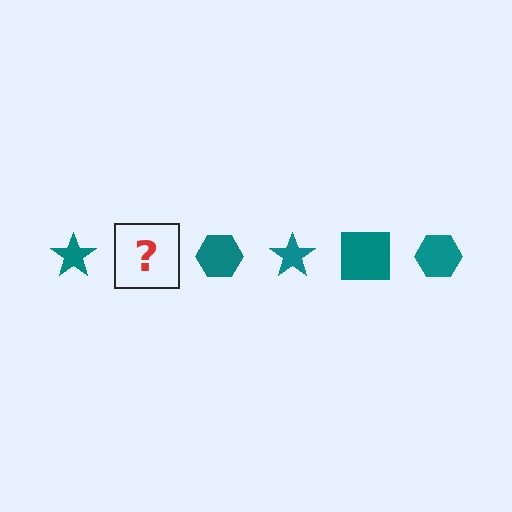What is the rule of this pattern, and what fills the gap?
The rule is that the pattern cycles through star, square, hexagon shapes in teal. The gap should be filled with a teal square.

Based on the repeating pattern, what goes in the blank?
The blank should be a teal square.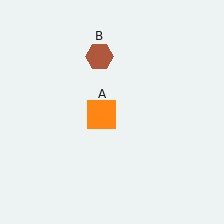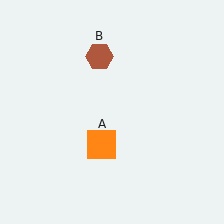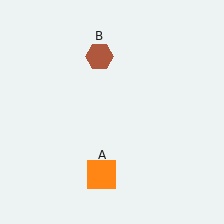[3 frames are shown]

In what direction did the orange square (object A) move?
The orange square (object A) moved down.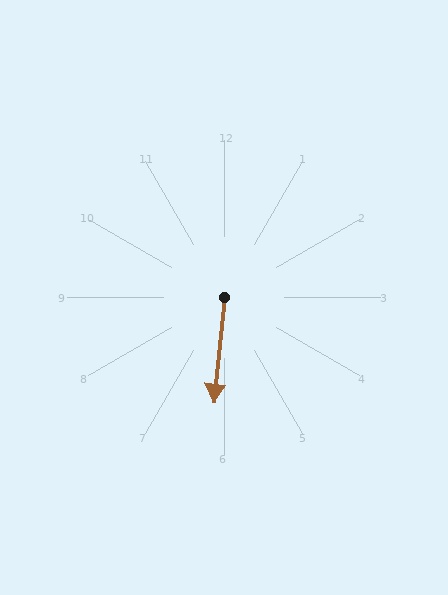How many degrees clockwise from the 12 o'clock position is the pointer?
Approximately 186 degrees.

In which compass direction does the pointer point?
South.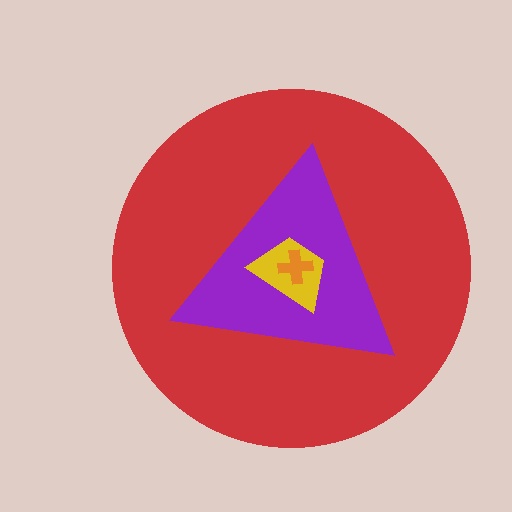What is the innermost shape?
The orange cross.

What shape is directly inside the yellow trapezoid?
The orange cross.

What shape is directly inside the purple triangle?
The yellow trapezoid.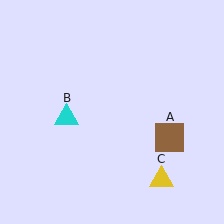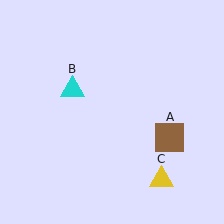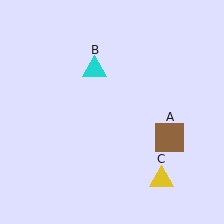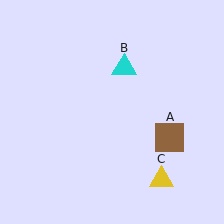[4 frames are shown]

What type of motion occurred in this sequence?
The cyan triangle (object B) rotated clockwise around the center of the scene.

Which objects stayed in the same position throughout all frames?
Brown square (object A) and yellow triangle (object C) remained stationary.